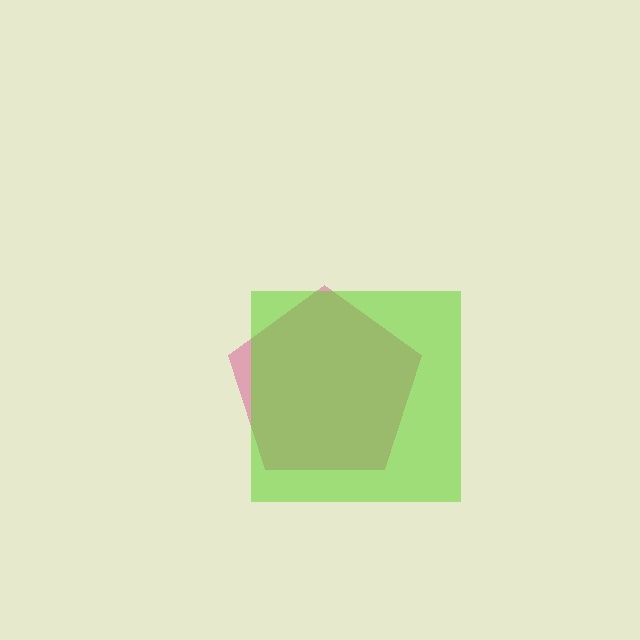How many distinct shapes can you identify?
There are 2 distinct shapes: a magenta pentagon, a lime square.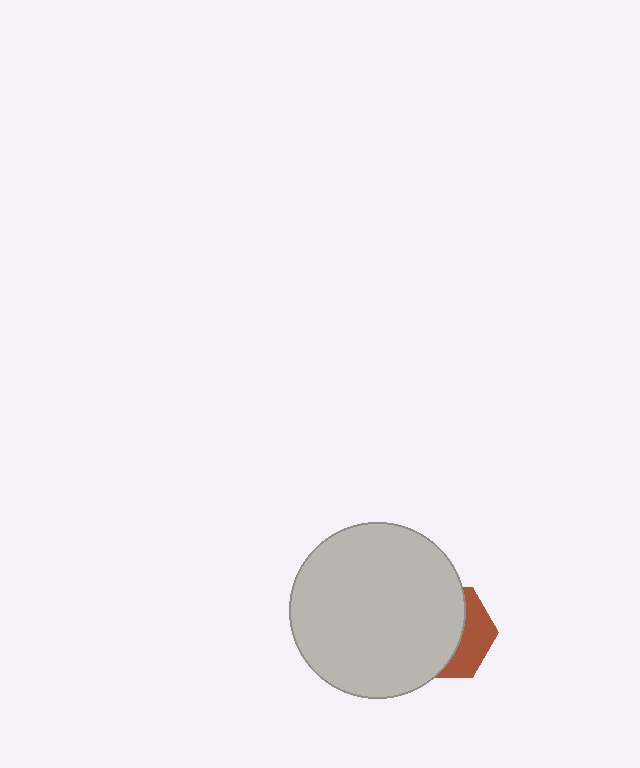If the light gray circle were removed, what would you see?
You would see the complete brown hexagon.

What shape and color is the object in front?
The object in front is a light gray circle.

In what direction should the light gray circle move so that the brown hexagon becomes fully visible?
The light gray circle should move left. That is the shortest direction to clear the overlap and leave the brown hexagon fully visible.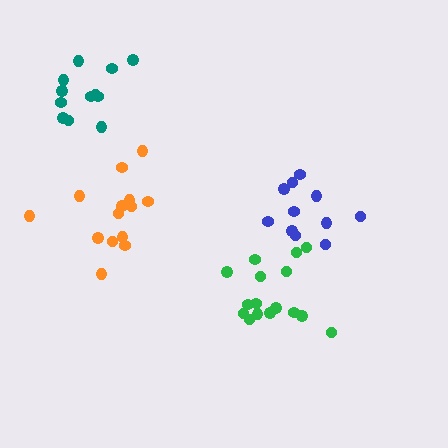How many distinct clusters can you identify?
There are 4 distinct clusters.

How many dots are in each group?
Group 1: 12 dots, Group 2: 16 dots, Group 3: 11 dots, Group 4: 14 dots (53 total).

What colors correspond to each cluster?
The clusters are colored: teal, green, blue, orange.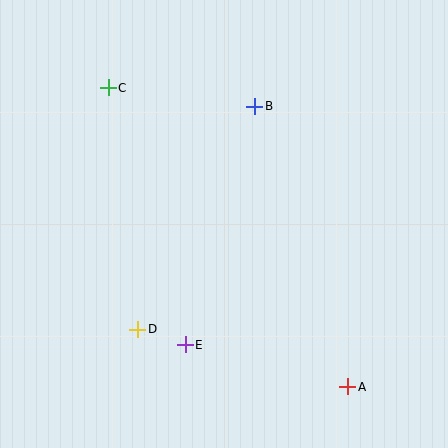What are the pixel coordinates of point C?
Point C is at (108, 88).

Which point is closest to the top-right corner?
Point B is closest to the top-right corner.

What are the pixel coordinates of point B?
Point B is at (255, 106).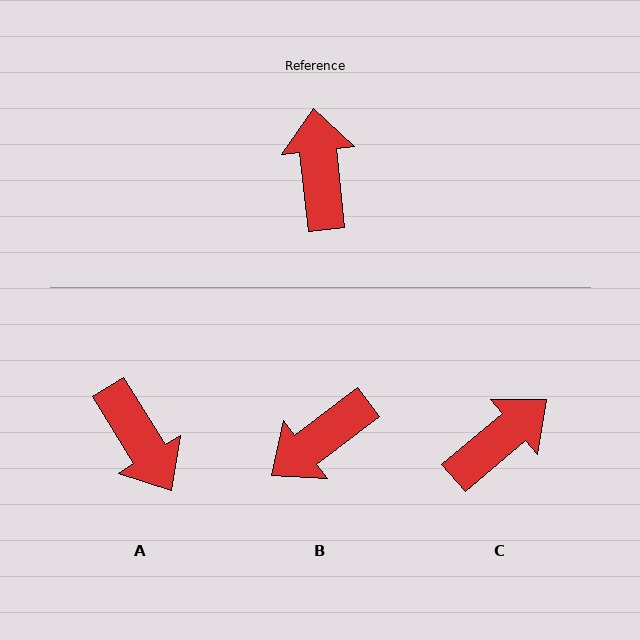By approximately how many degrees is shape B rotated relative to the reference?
Approximately 121 degrees counter-clockwise.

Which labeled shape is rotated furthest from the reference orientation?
A, about 155 degrees away.